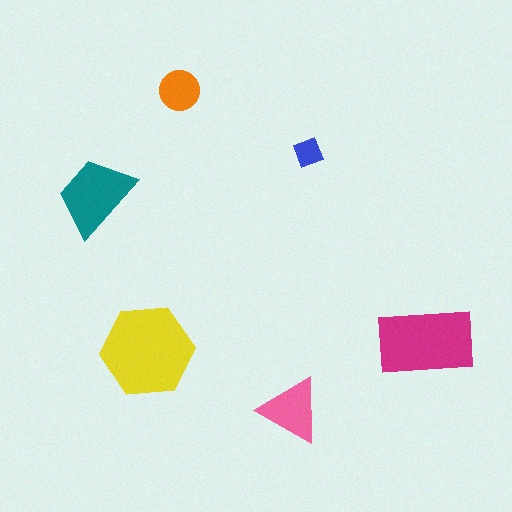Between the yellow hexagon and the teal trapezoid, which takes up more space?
The yellow hexagon.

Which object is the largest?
The yellow hexagon.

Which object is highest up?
The orange circle is topmost.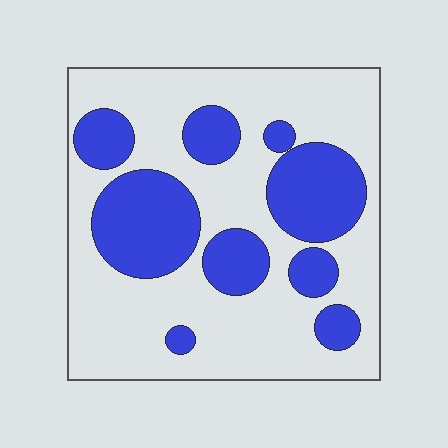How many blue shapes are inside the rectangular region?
9.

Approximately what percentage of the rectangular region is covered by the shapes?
Approximately 35%.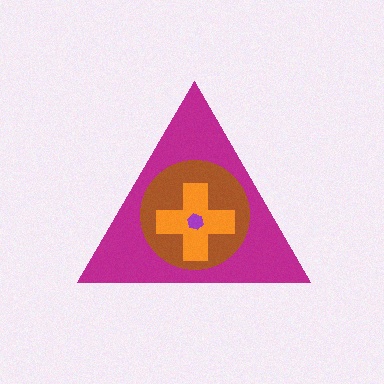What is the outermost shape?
The magenta triangle.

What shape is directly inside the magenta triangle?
The brown circle.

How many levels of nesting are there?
4.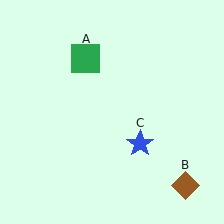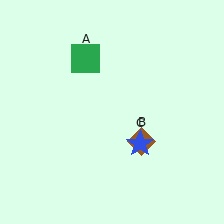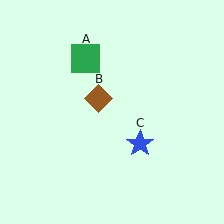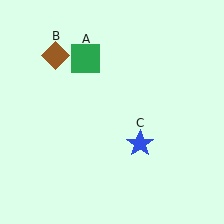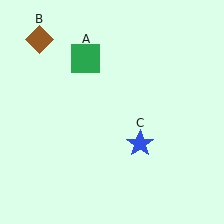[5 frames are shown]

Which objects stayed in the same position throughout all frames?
Green square (object A) and blue star (object C) remained stationary.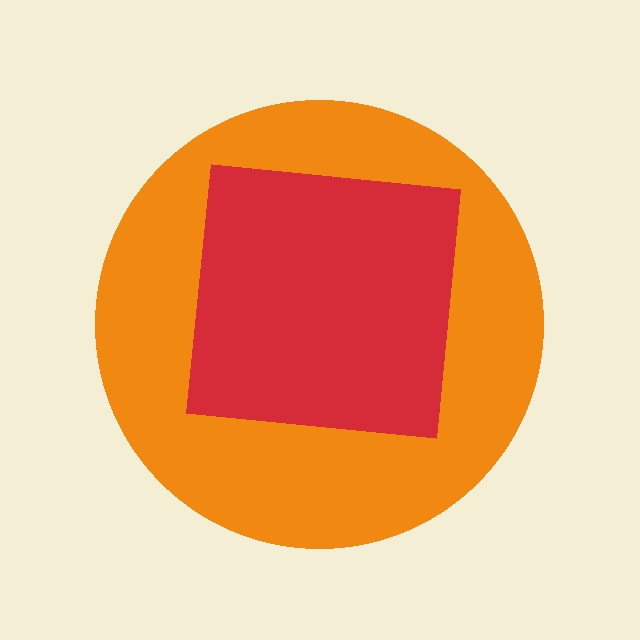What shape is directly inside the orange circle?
The red square.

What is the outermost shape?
The orange circle.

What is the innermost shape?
The red square.